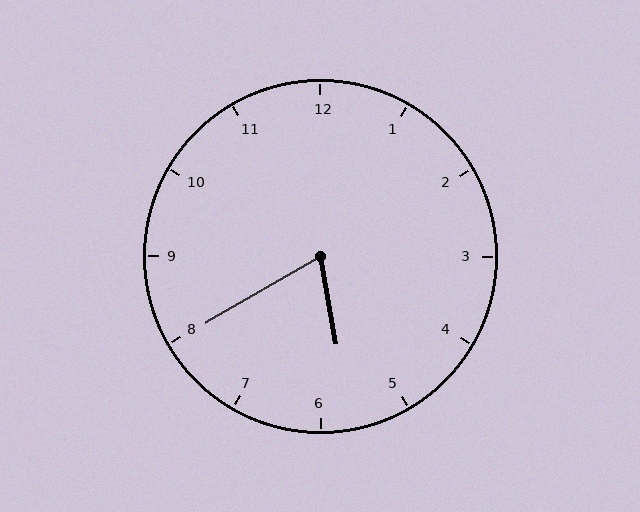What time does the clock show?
5:40.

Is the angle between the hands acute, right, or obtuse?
It is acute.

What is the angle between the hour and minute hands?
Approximately 70 degrees.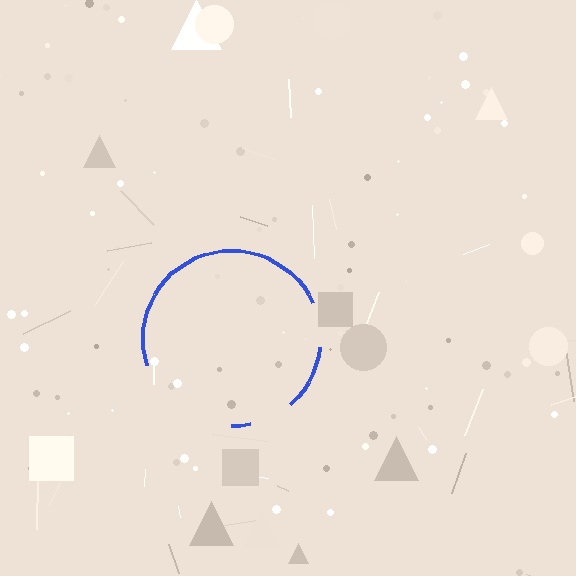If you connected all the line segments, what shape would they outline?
They would outline a circle.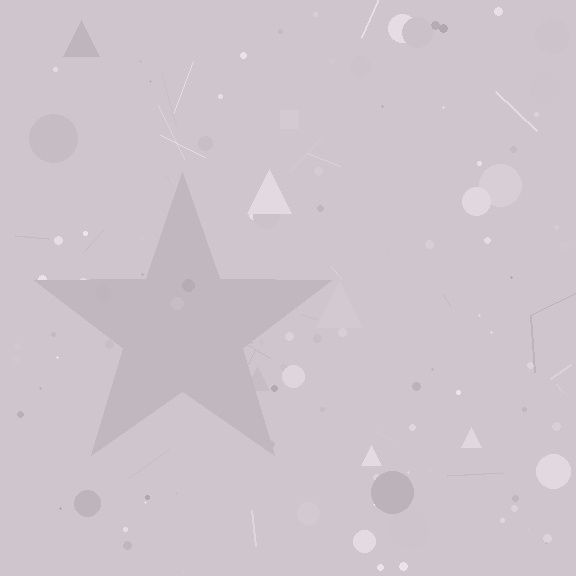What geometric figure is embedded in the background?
A star is embedded in the background.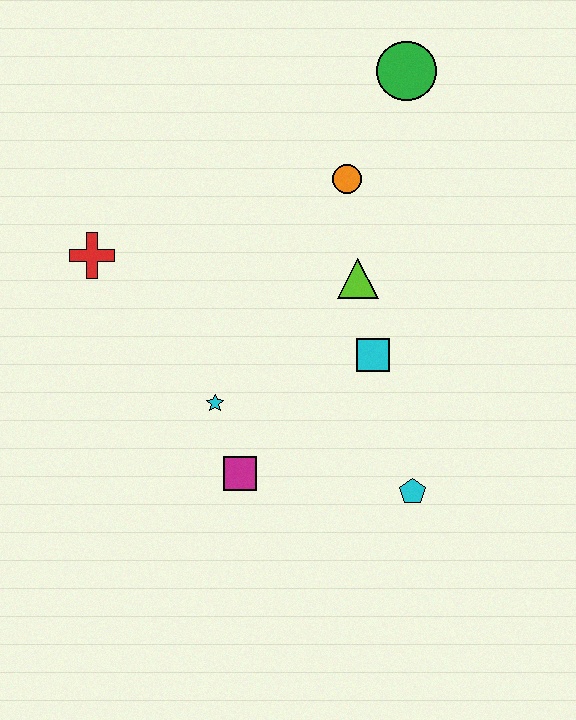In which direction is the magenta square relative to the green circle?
The magenta square is below the green circle.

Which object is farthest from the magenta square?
The green circle is farthest from the magenta square.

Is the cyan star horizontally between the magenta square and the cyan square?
No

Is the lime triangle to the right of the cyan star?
Yes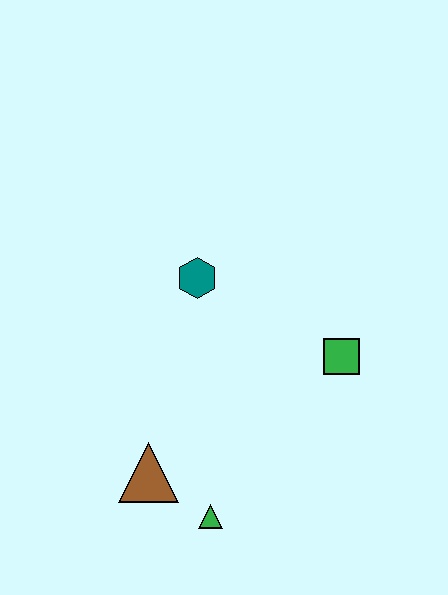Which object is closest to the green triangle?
The brown triangle is closest to the green triangle.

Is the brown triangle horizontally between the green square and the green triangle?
No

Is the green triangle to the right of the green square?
No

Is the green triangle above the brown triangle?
No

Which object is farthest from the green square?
The brown triangle is farthest from the green square.